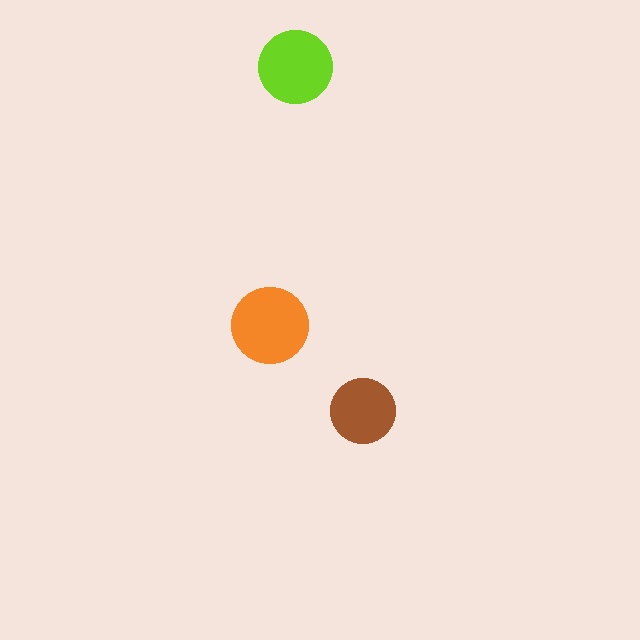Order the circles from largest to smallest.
the orange one, the lime one, the brown one.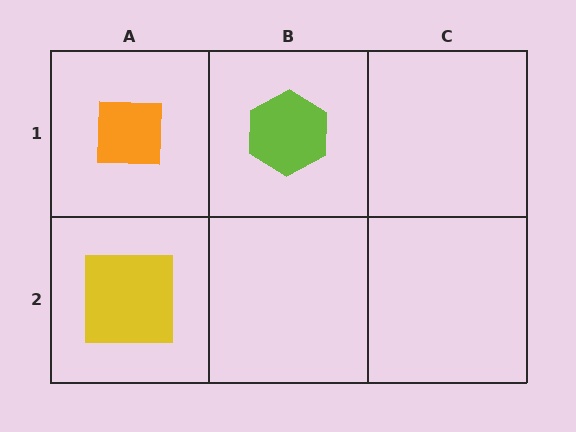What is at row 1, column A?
An orange square.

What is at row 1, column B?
A lime hexagon.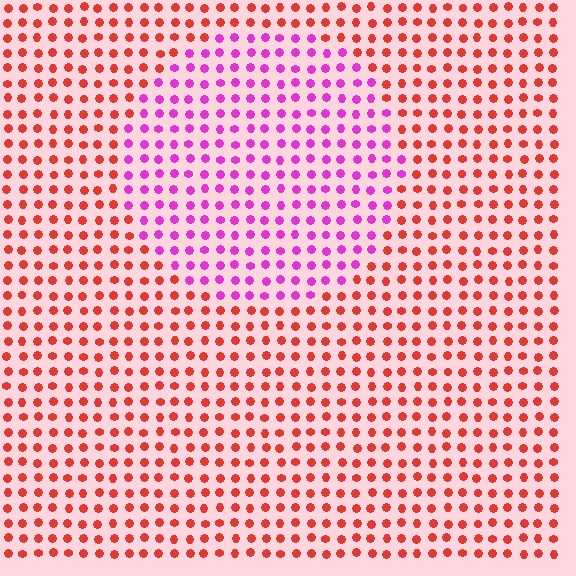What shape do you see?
I see a circle.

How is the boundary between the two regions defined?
The boundary is defined purely by a slight shift in hue (about 57 degrees). Spacing, size, and orientation are identical on both sides.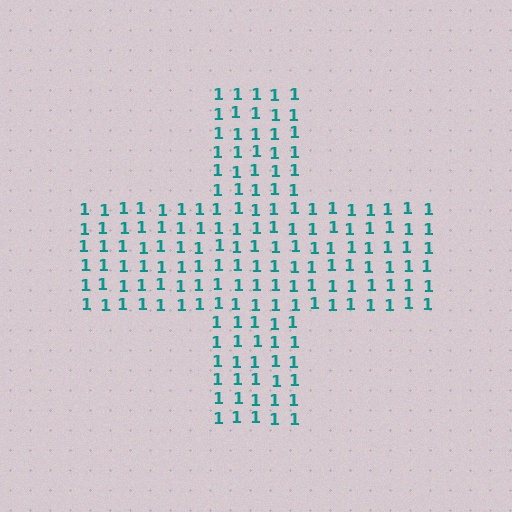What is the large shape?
The large shape is a cross.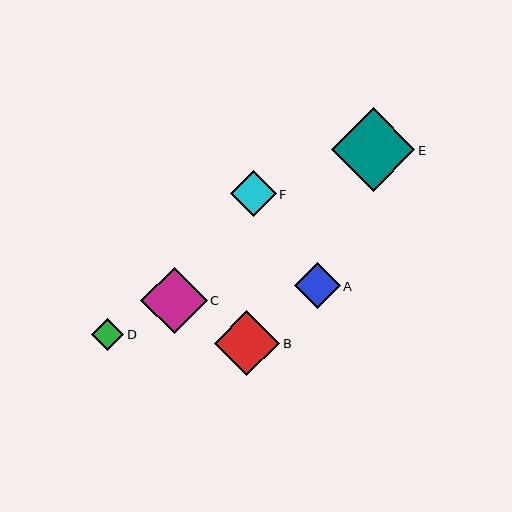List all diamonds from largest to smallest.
From largest to smallest: E, C, B, F, A, D.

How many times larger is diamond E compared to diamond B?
Diamond E is approximately 1.3 times the size of diamond B.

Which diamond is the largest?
Diamond E is the largest with a size of approximately 83 pixels.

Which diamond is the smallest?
Diamond D is the smallest with a size of approximately 32 pixels.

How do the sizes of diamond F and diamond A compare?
Diamond F and diamond A are approximately the same size.